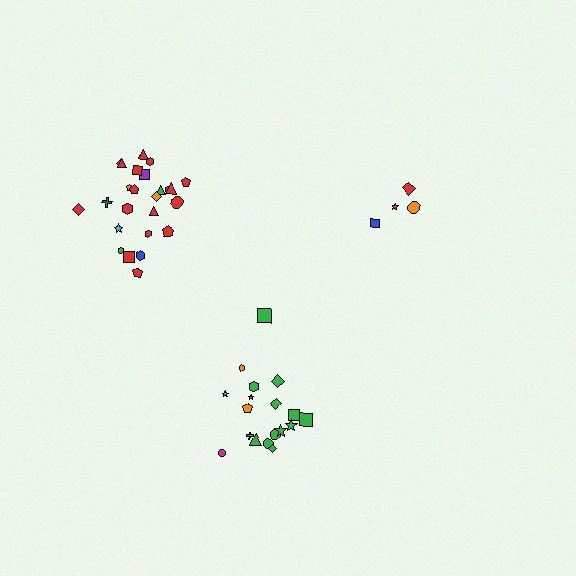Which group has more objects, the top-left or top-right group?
The top-left group.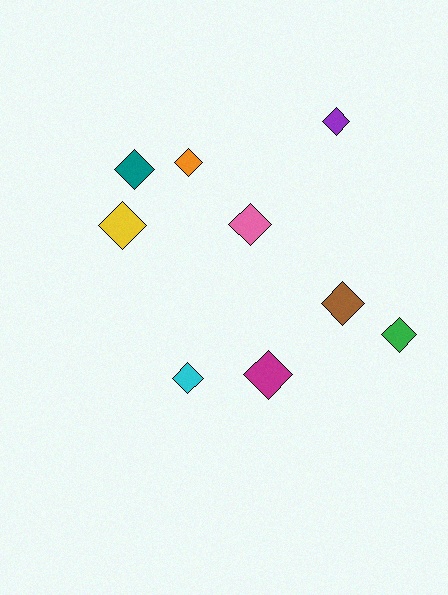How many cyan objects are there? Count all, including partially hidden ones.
There is 1 cyan object.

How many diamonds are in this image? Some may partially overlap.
There are 9 diamonds.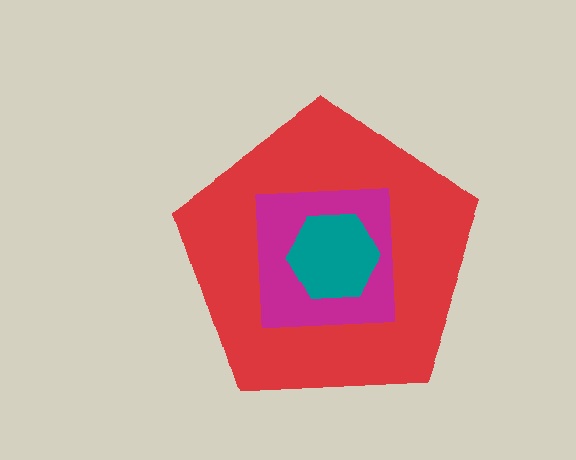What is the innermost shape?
The teal hexagon.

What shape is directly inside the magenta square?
The teal hexagon.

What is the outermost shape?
The red pentagon.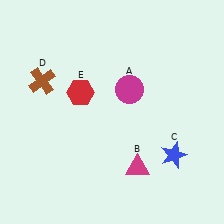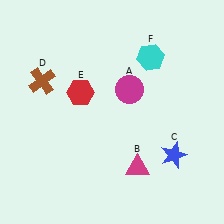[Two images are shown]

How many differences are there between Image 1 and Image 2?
There is 1 difference between the two images.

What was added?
A cyan hexagon (F) was added in Image 2.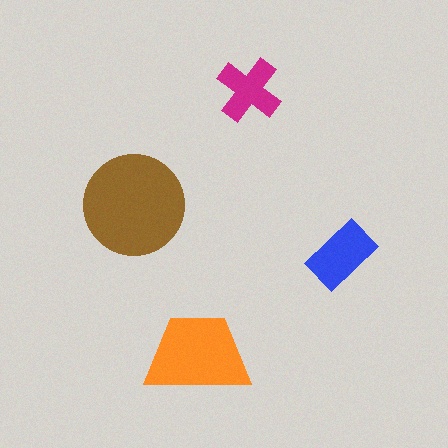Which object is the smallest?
The magenta cross.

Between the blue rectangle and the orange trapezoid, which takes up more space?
The orange trapezoid.